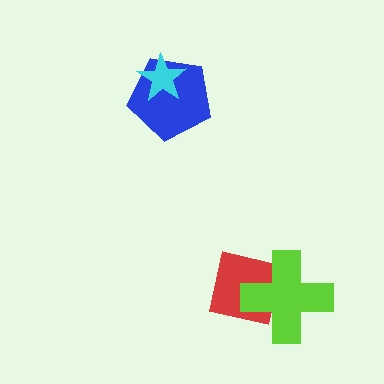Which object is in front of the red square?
The lime cross is in front of the red square.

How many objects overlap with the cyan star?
1 object overlaps with the cyan star.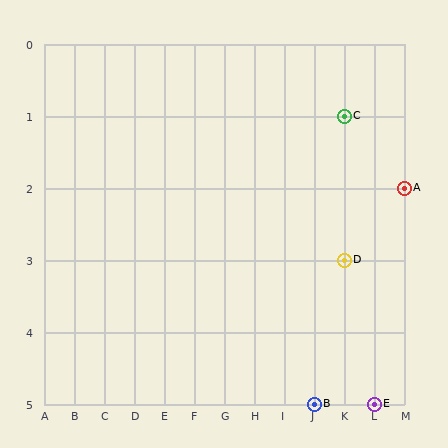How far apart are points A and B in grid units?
Points A and B are 3 columns and 3 rows apart (about 4.2 grid units diagonally).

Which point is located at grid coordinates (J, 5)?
Point B is at (J, 5).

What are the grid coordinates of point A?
Point A is at grid coordinates (M, 2).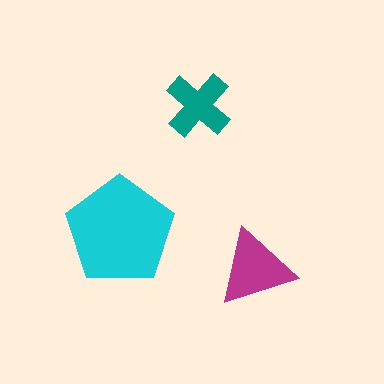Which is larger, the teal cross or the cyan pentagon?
The cyan pentagon.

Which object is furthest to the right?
The magenta triangle is rightmost.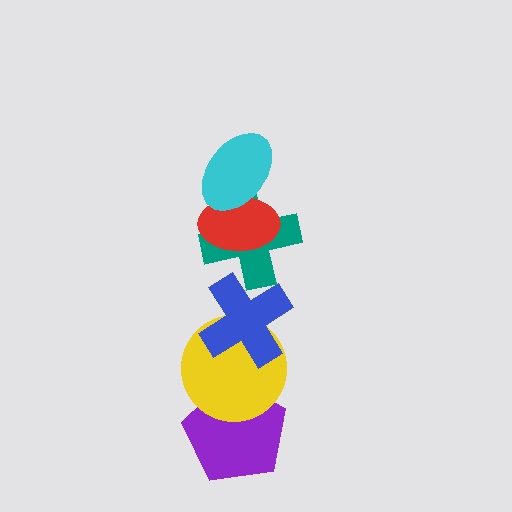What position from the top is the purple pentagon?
The purple pentagon is 6th from the top.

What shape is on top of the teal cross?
The red ellipse is on top of the teal cross.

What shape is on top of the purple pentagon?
The yellow circle is on top of the purple pentagon.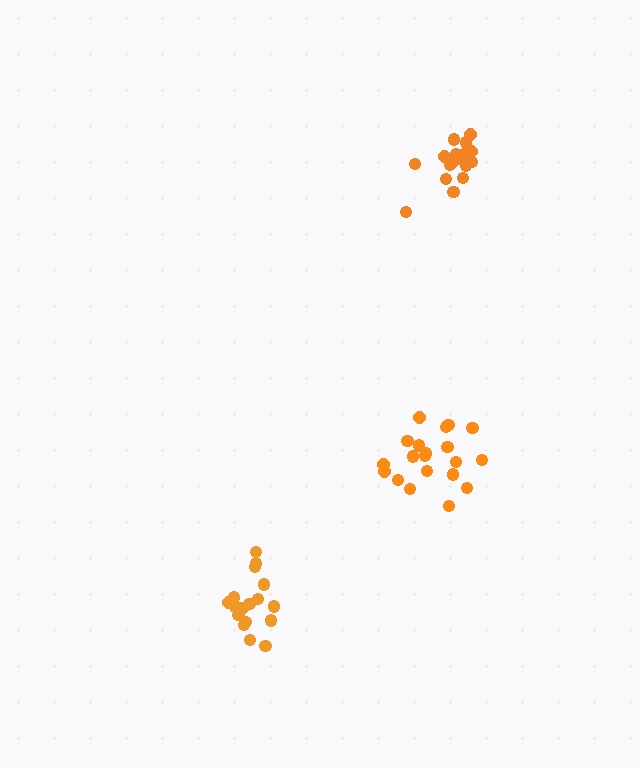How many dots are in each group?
Group 1: 19 dots, Group 2: 20 dots, Group 3: 17 dots (56 total).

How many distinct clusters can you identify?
There are 3 distinct clusters.